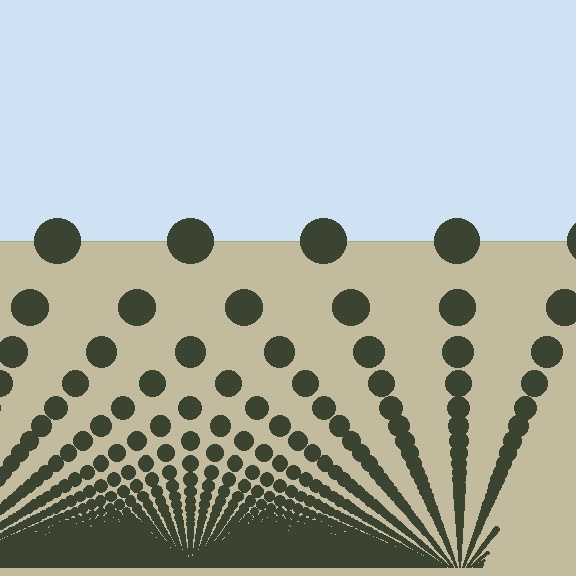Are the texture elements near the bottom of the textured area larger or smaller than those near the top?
Smaller. The gradient is inverted — elements near the bottom are smaller and denser.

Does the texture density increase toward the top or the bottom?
Density increases toward the bottom.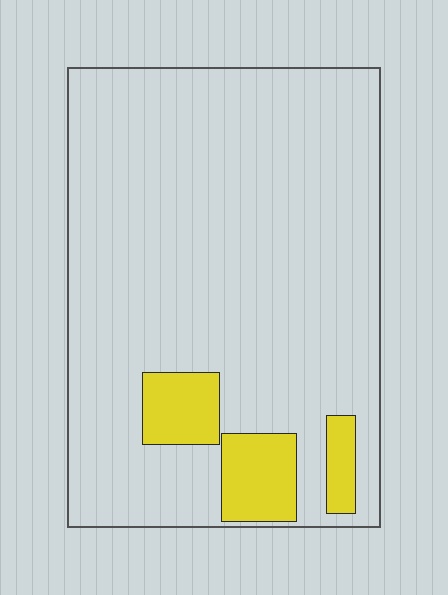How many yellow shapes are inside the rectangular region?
3.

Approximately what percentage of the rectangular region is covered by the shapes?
Approximately 10%.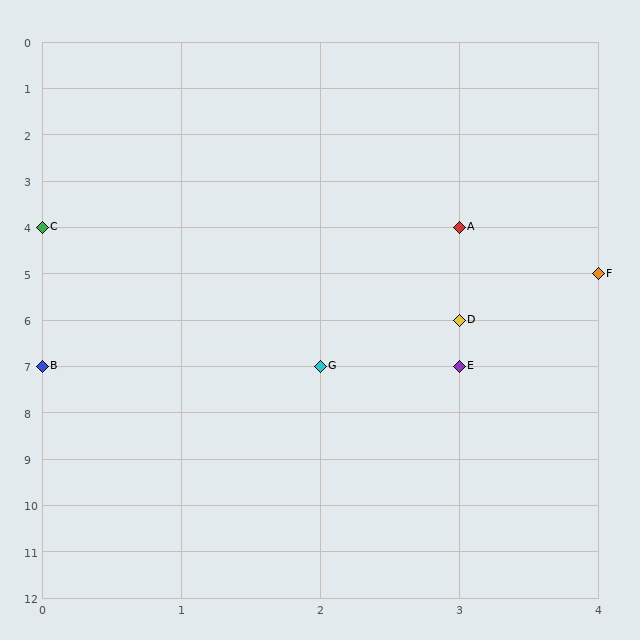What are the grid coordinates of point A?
Point A is at grid coordinates (3, 4).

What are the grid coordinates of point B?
Point B is at grid coordinates (0, 7).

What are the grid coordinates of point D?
Point D is at grid coordinates (3, 6).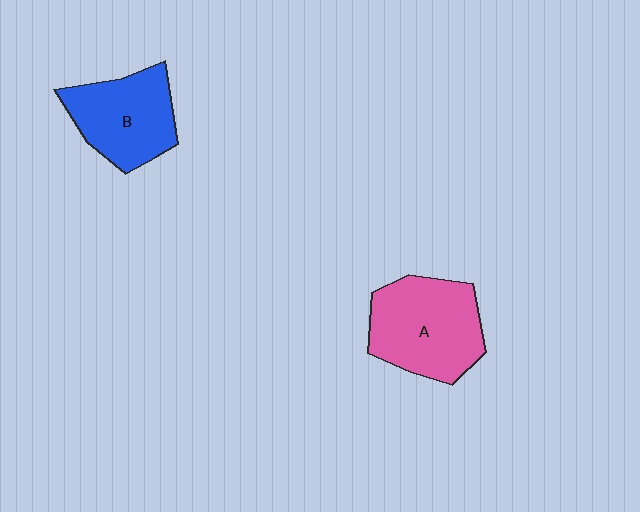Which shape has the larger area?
Shape A (pink).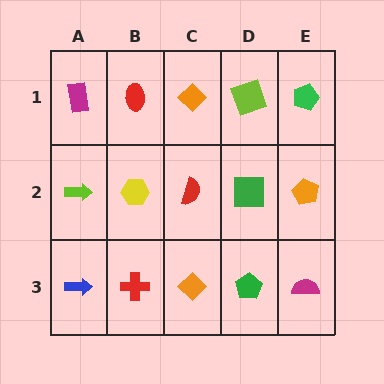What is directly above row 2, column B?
A red ellipse.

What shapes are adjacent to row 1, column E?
An orange pentagon (row 2, column E), a lime square (row 1, column D).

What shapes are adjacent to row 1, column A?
A lime arrow (row 2, column A), a red ellipse (row 1, column B).